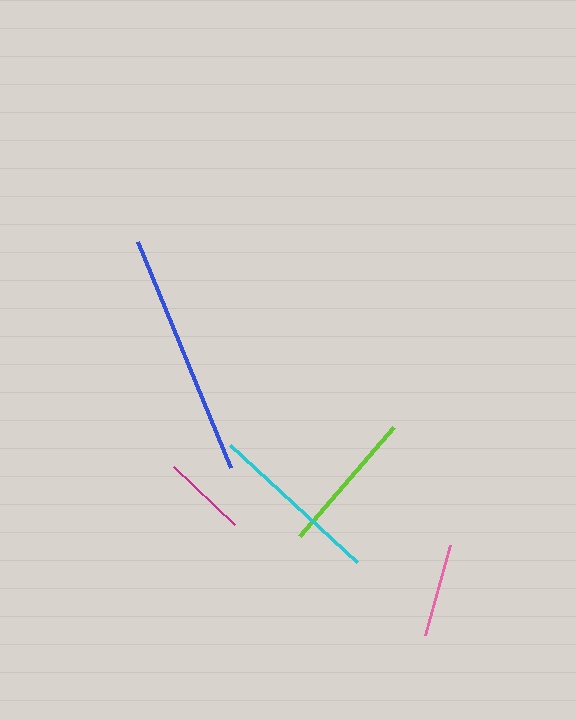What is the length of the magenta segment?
The magenta segment is approximately 85 pixels long.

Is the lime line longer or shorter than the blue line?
The blue line is longer than the lime line.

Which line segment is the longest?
The blue line is the longest at approximately 244 pixels.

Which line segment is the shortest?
The magenta line is the shortest at approximately 85 pixels.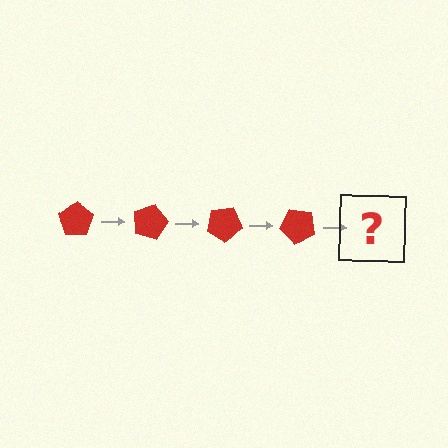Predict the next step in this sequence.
The next step is a red pentagon rotated 60 degrees.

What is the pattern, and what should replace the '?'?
The pattern is that the pentagon rotates 15 degrees each step. The '?' should be a red pentagon rotated 60 degrees.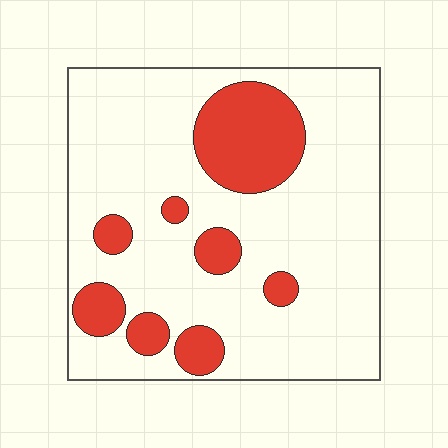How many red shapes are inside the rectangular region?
8.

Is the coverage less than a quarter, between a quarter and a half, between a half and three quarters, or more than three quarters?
Less than a quarter.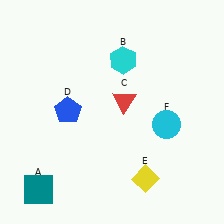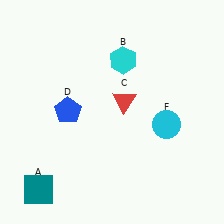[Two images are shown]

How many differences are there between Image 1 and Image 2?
There is 1 difference between the two images.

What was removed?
The yellow diamond (E) was removed in Image 2.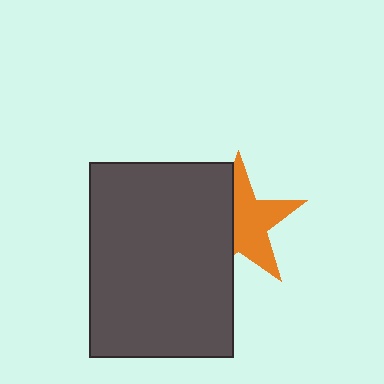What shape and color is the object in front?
The object in front is a dark gray rectangle.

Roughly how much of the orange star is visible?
About half of it is visible (roughly 58%).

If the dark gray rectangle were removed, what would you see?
You would see the complete orange star.